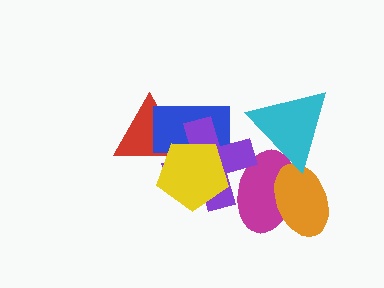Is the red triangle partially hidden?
Yes, it is partially covered by another shape.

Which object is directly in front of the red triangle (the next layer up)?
The blue rectangle is directly in front of the red triangle.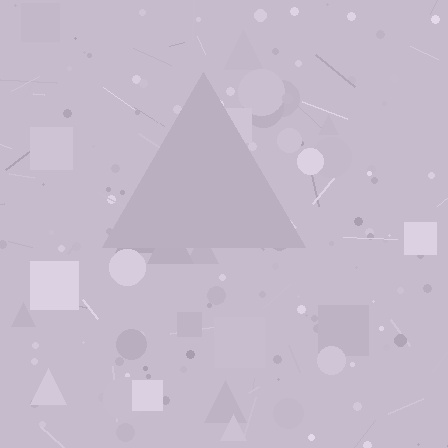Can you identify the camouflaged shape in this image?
The camouflaged shape is a triangle.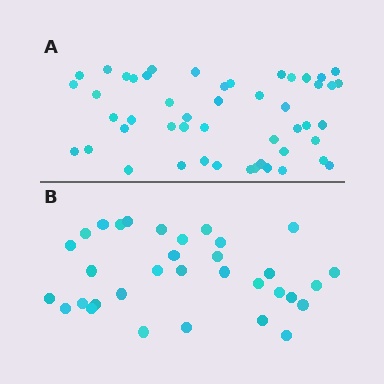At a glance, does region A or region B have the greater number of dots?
Region A (the top region) has more dots.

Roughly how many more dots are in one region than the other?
Region A has approximately 15 more dots than region B.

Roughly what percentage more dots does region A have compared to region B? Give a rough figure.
About 50% more.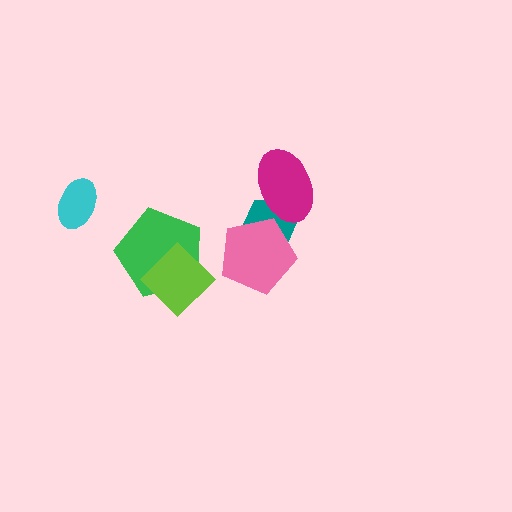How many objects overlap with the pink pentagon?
1 object overlaps with the pink pentagon.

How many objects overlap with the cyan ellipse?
0 objects overlap with the cyan ellipse.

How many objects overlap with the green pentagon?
1 object overlaps with the green pentagon.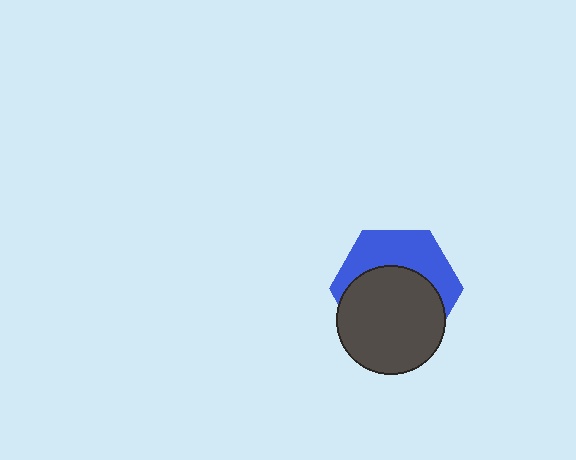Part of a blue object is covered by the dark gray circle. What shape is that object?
It is a hexagon.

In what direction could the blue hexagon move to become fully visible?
The blue hexagon could move up. That would shift it out from behind the dark gray circle entirely.